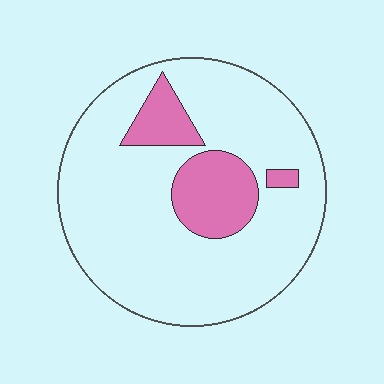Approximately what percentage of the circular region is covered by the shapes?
Approximately 20%.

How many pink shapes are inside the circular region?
3.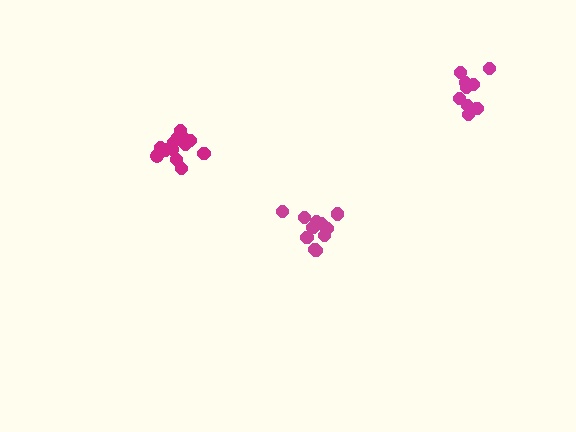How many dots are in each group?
Group 1: 12 dots, Group 2: 9 dots, Group 3: 14 dots (35 total).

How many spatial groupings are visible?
There are 3 spatial groupings.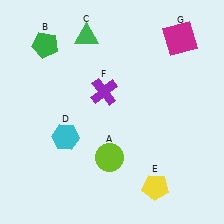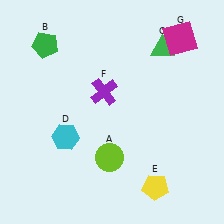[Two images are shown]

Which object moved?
The green triangle (C) moved right.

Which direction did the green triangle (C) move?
The green triangle (C) moved right.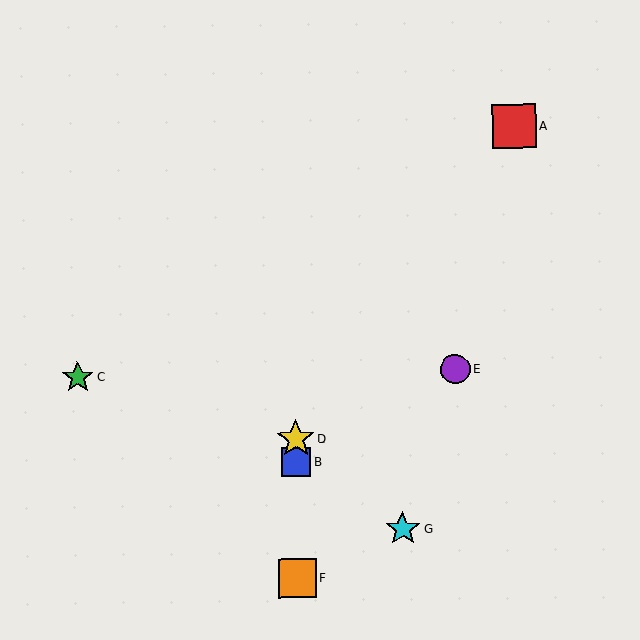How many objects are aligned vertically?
3 objects (B, D, F) are aligned vertically.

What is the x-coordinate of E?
Object E is at x≈455.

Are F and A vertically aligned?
No, F is at x≈297 and A is at x≈514.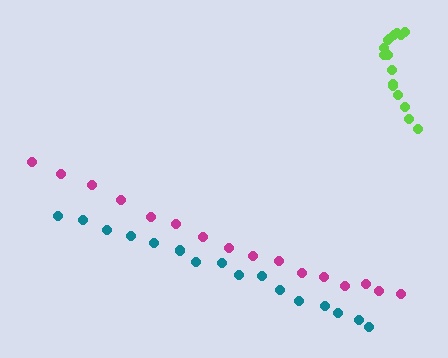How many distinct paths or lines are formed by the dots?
There are 3 distinct paths.